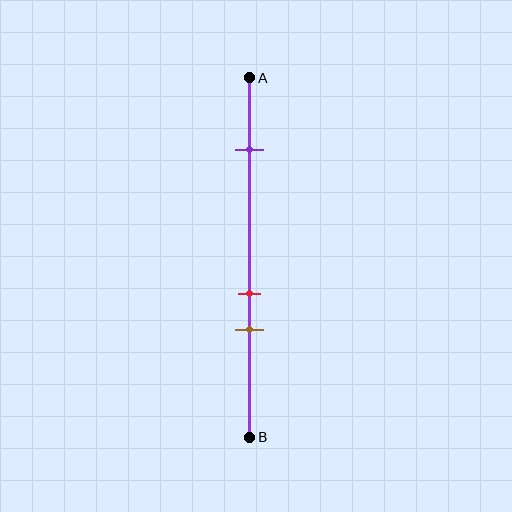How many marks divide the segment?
There are 3 marks dividing the segment.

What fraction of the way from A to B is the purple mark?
The purple mark is approximately 20% (0.2) of the way from A to B.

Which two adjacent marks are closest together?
The red and brown marks are the closest adjacent pair.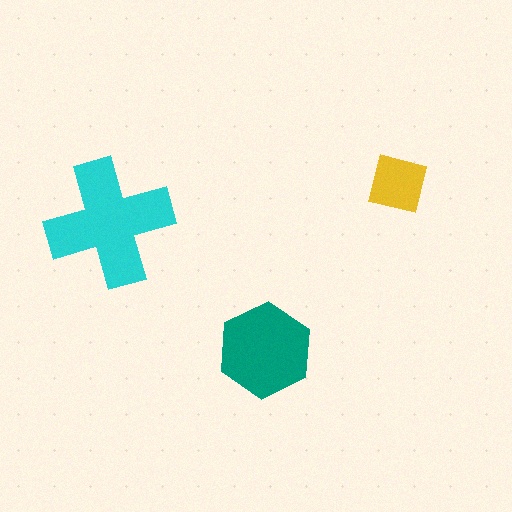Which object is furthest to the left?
The cyan cross is leftmost.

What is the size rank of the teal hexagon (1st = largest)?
2nd.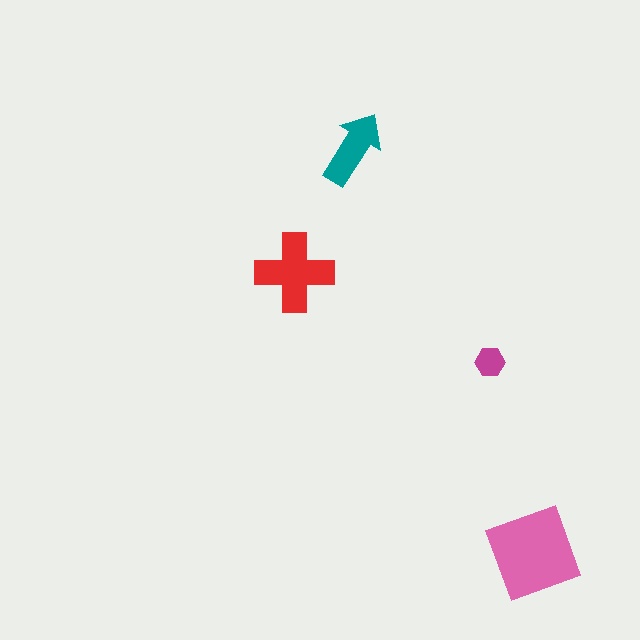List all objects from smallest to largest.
The magenta hexagon, the teal arrow, the red cross, the pink square.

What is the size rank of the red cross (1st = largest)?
2nd.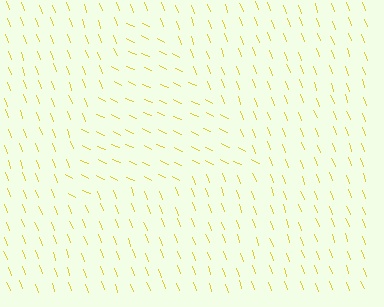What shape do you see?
I see a triangle.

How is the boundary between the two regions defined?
The boundary is defined purely by a change in line orientation (approximately 45 degrees difference). All lines are the same color and thickness.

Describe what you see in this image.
The image is filled with small yellow line segments. A triangle region in the image has lines oriented differently from the surrounding lines, creating a visible texture boundary.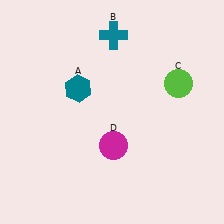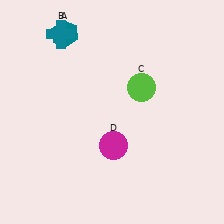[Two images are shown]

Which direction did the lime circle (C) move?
The lime circle (C) moved left.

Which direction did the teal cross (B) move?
The teal cross (B) moved left.